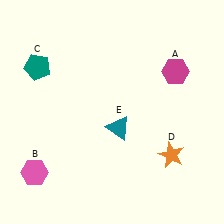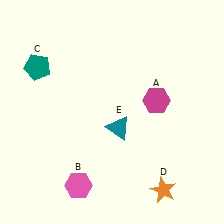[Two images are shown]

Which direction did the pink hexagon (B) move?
The pink hexagon (B) moved right.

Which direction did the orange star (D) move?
The orange star (D) moved down.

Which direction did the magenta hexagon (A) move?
The magenta hexagon (A) moved down.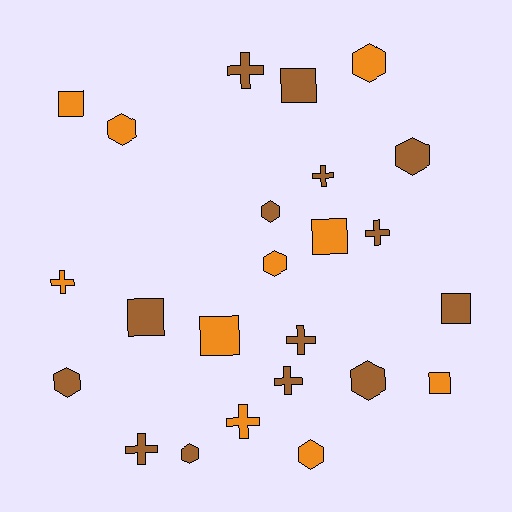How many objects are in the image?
There are 24 objects.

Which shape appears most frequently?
Hexagon, with 9 objects.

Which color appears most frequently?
Brown, with 14 objects.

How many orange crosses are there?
There are 2 orange crosses.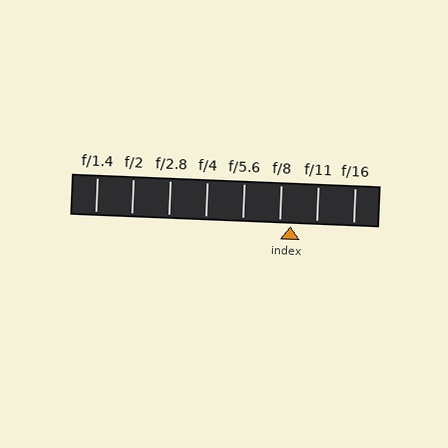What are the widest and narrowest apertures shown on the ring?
The widest aperture shown is f/1.4 and the narrowest is f/16.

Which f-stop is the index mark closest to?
The index mark is closest to f/8.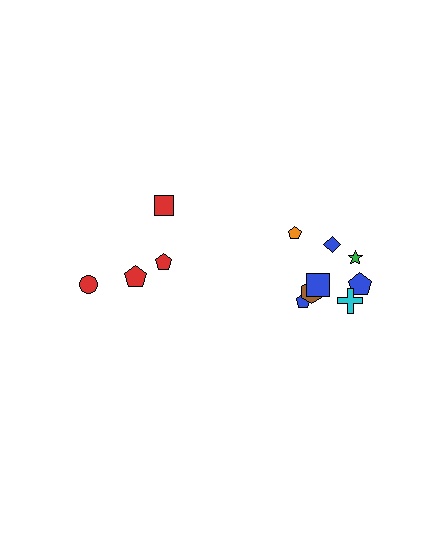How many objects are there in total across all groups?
There are 12 objects.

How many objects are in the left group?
There are 4 objects.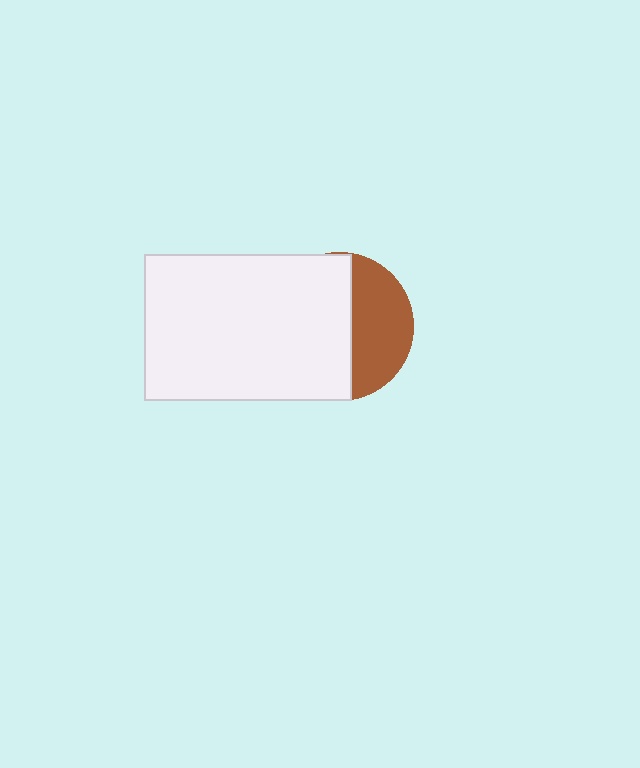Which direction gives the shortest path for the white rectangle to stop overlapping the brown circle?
Moving left gives the shortest separation.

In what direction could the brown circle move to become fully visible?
The brown circle could move right. That would shift it out from behind the white rectangle entirely.